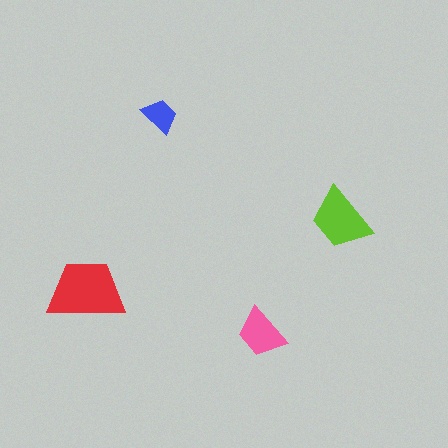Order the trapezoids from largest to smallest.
the red one, the lime one, the pink one, the blue one.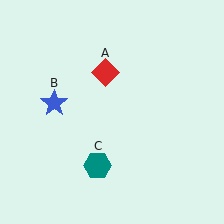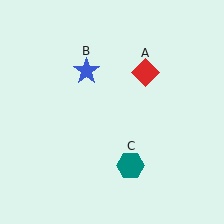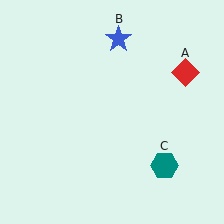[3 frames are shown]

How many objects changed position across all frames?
3 objects changed position: red diamond (object A), blue star (object B), teal hexagon (object C).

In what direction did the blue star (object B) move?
The blue star (object B) moved up and to the right.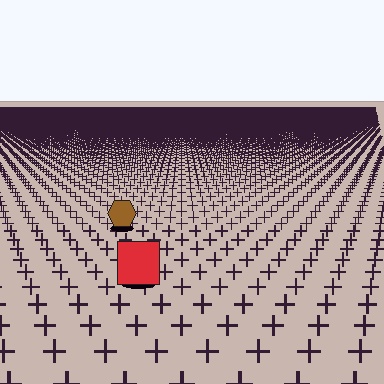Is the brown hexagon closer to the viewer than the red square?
No. The red square is closer — you can tell from the texture gradient: the ground texture is coarser near it.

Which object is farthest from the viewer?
The brown hexagon is farthest from the viewer. It appears smaller and the ground texture around it is denser.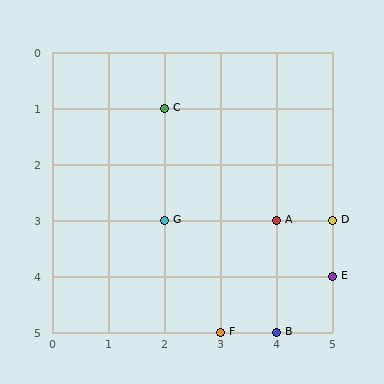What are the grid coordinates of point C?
Point C is at grid coordinates (2, 1).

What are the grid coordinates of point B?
Point B is at grid coordinates (4, 5).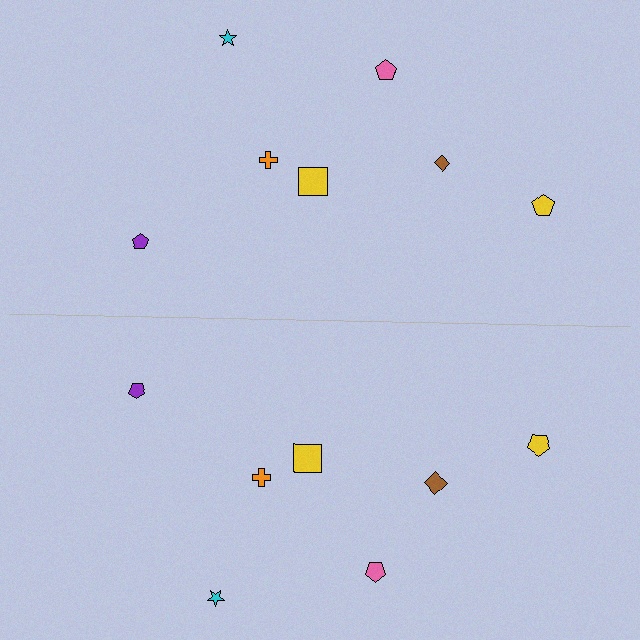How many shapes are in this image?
There are 14 shapes in this image.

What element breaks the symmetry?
The brown diamond on the bottom side has a different size than its mirror counterpart.